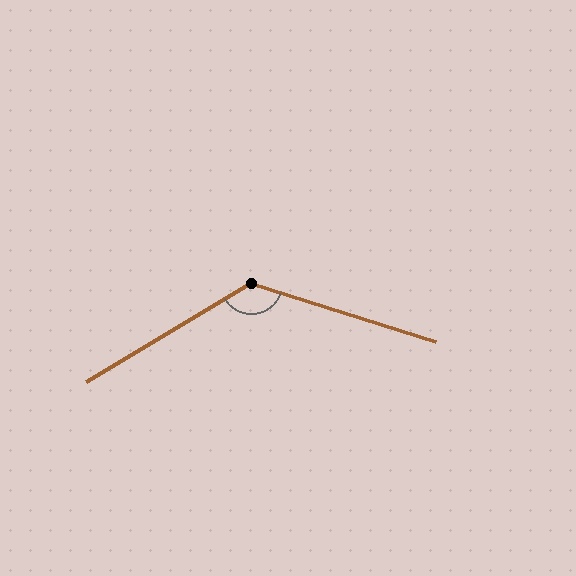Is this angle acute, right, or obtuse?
It is obtuse.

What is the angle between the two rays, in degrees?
Approximately 132 degrees.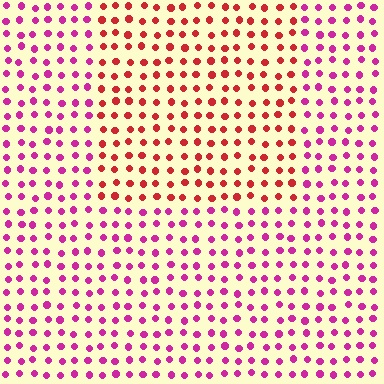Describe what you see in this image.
The image is filled with small magenta elements in a uniform arrangement. A rectangle-shaped region is visible where the elements are tinted to a slightly different hue, forming a subtle color boundary.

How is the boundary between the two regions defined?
The boundary is defined purely by a slight shift in hue (about 40 degrees). Spacing, size, and orientation are identical on both sides.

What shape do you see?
I see a rectangle.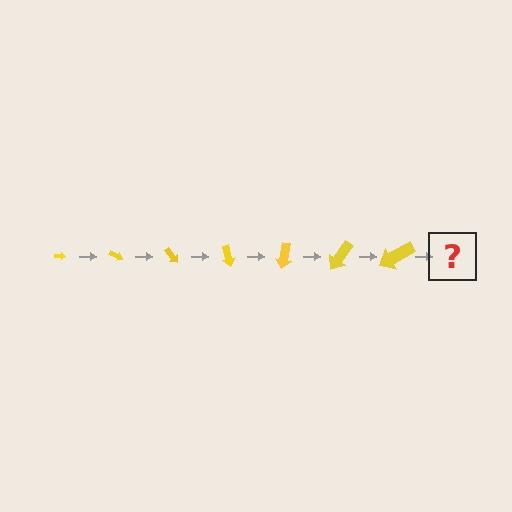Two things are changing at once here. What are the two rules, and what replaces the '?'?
The two rules are that the arrow grows larger each step and it rotates 25 degrees each step. The '?' should be an arrow, larger than the previous one and rotated 175 degrees from the start.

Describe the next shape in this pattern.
It should be an arrow, larger than the previous one and rotated 175 degrees from the start.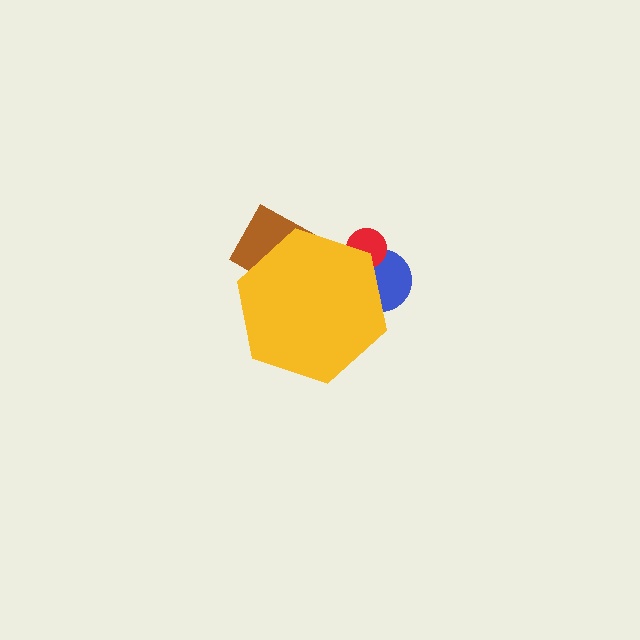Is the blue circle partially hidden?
Yes, the blue circle is partially hidden behind the yellow hexagon.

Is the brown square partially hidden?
Yes, the brown square is partially hidden behind the yellow hexagon.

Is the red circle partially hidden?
Yes, the red circle is partially hidden behind the yellow hexagon.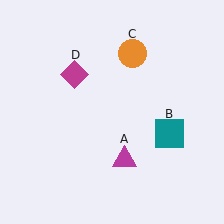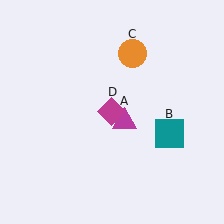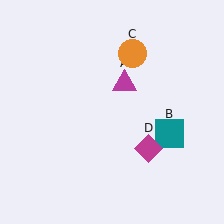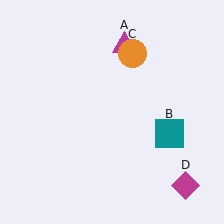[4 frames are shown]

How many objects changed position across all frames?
2 objects changed position: magenta triangle (object A), magenta diamond (object D).